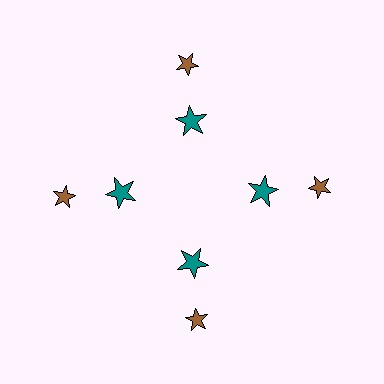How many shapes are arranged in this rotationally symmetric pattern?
There are 8 shapes, arranged in 4 groups of 2.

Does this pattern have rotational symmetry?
Yes, this pattern has 4-fold rotational symmetry. It looks the same after rotating 90 degrees around the center.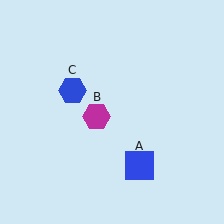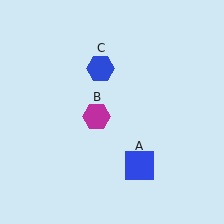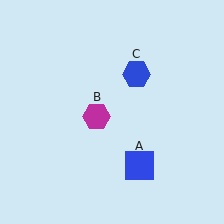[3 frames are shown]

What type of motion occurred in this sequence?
The blue hexagon (object C) rotated clockwise around the center of the scene.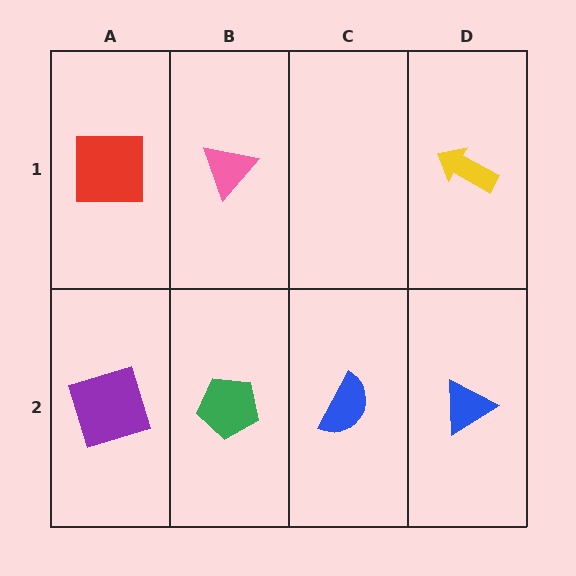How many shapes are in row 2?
4 shapes.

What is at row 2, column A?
A purple square.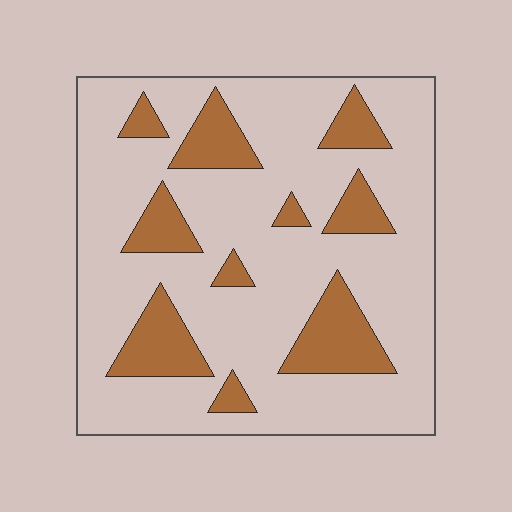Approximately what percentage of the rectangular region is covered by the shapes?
Approximately 20%.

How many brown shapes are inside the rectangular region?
10.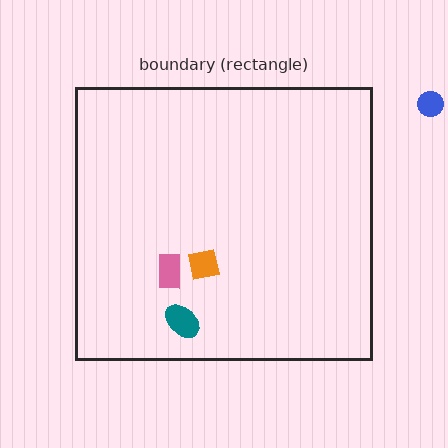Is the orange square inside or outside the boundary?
Inside.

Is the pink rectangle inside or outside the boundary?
Inside.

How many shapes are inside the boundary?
3 inside, 1 outside.